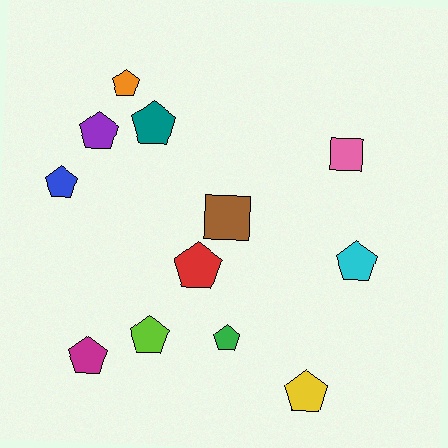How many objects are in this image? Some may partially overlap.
There are 12 objects.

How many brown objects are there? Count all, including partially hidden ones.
There is 1 brown object.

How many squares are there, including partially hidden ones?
There are 2 squares.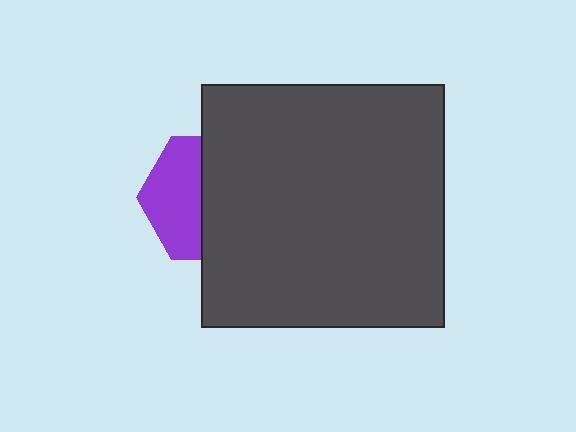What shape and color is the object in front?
The object in front is a dark gray square.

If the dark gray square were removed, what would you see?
You would see the complete purple hexagon.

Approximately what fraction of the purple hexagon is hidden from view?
Roughly 55% of the purple hexagon is hidden behind the dark gray square.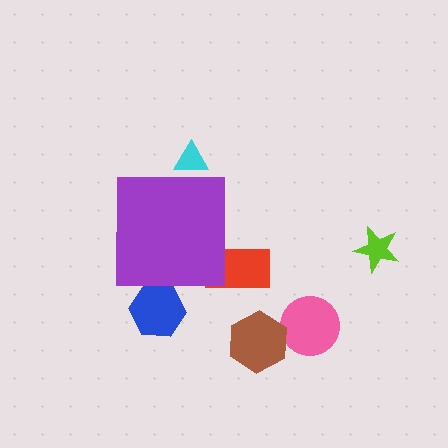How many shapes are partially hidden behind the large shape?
3 shapes are partially hidden.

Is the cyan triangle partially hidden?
Yes, the cyan triangle is partially hidden behind the purple square.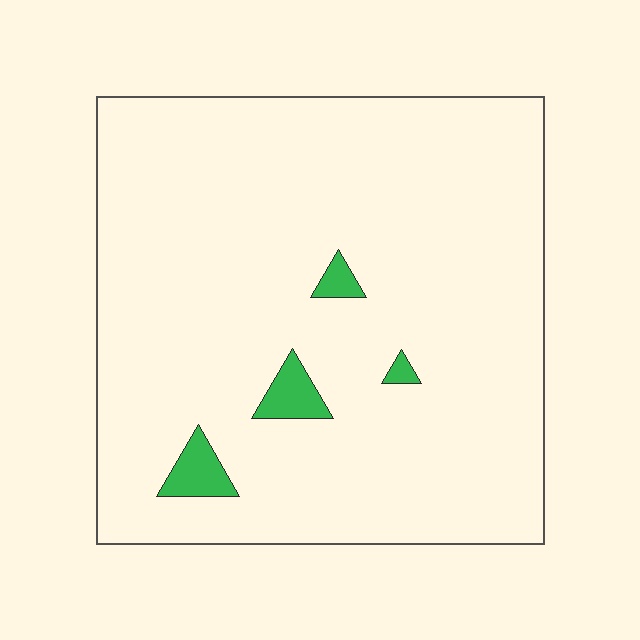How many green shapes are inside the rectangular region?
4.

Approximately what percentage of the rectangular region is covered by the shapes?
Approximately 5%.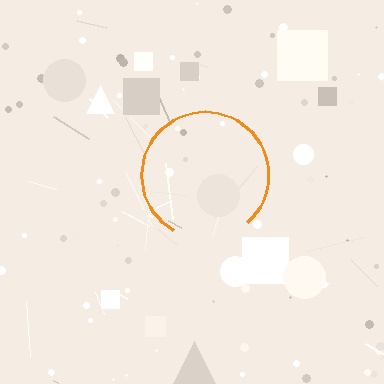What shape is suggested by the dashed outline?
The dashed outline suggests a circle.